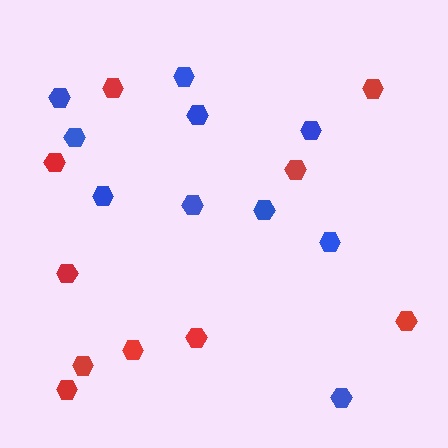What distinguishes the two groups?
There are 2 groups: one group of blue hexagons (10) and one group of red hexagons (10).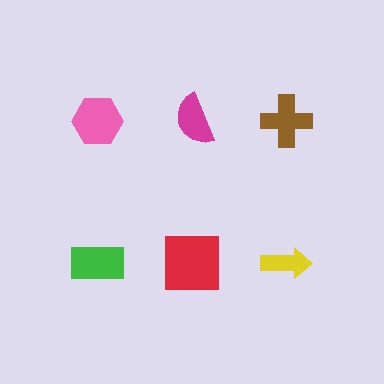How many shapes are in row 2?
3 shapes.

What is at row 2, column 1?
A green rectangle.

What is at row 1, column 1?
A pink hexagon.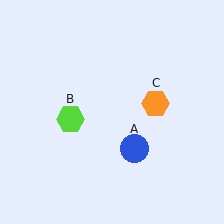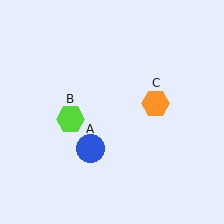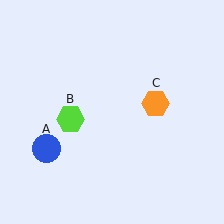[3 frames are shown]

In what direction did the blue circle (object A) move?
The blue circle (object A) moved left.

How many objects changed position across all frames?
1 object changed position: blue circle (object A).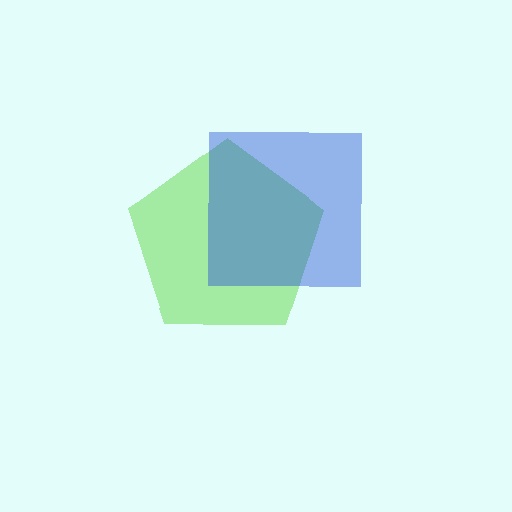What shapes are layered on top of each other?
The layered shapes are: a lime pentagon, a blue square.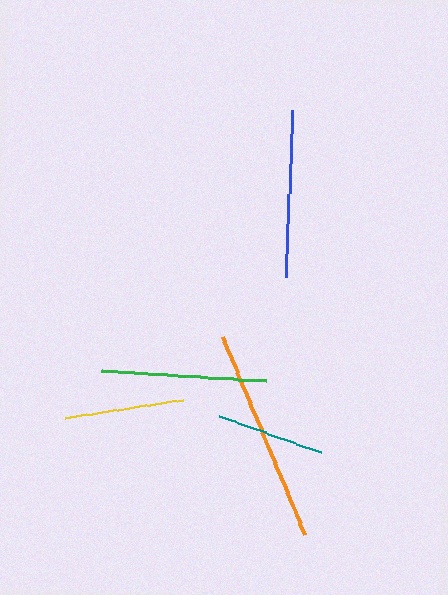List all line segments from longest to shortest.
From longest to shortest: orange, blue, green, yellow, teal.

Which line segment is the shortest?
The teal line is the shortest at approximately 109 pixels.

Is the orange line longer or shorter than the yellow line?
The orange line is longer than the yellow line.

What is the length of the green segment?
The green segment is approximately 165 pixels long.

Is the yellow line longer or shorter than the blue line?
The blue line is longer than the yellow line.